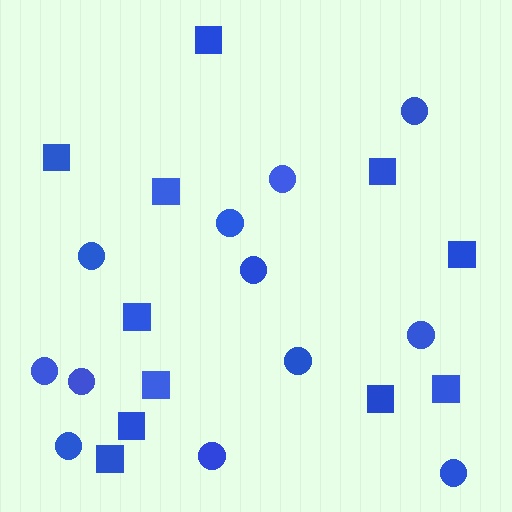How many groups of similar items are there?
There are 2 groups: one group of squares (11) and one group of circles (12).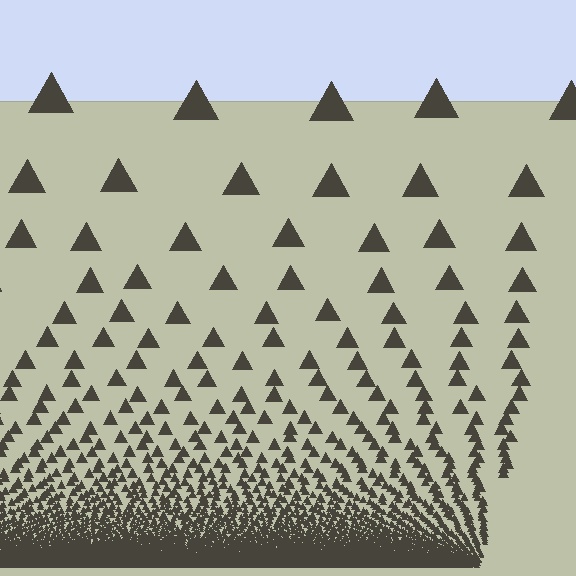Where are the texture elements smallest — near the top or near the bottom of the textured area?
Near the bottom.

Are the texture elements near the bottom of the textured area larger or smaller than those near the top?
Smaller. The gradient is inverted — elements near the bottom are smaller and denser.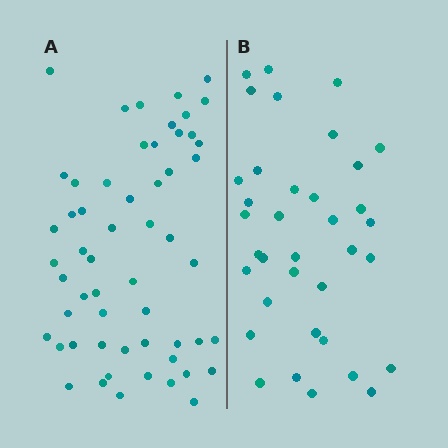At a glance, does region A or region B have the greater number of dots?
Region A (the left region) has more dots.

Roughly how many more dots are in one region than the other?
Region A has approximately 20 more dots than region B.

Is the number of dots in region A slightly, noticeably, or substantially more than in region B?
Region A has substantially more. The ratio is roughly 1.6 to 1.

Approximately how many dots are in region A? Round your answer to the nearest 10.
About 60 dots. (The exact count is 56, which rounds to 60.)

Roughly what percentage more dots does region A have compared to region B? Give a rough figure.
About 55% more.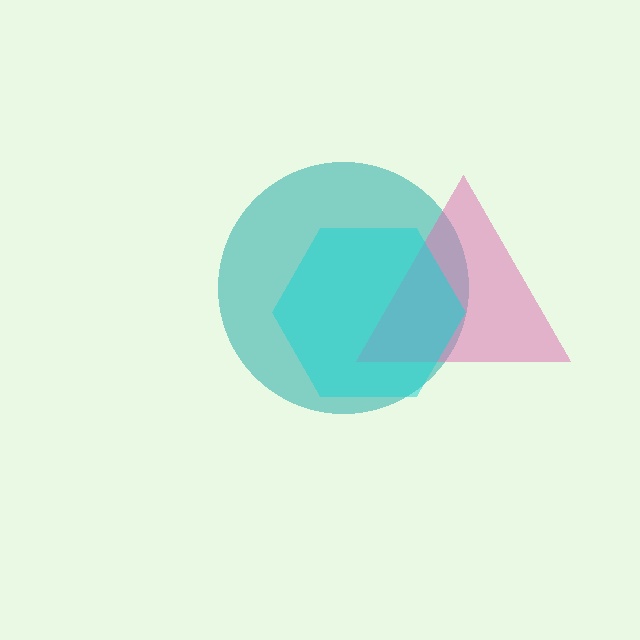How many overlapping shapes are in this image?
There are 3 overlapping shapes in the image.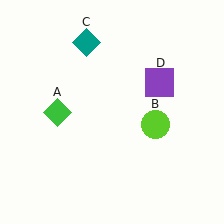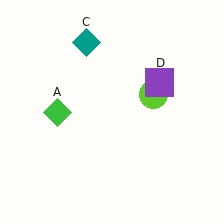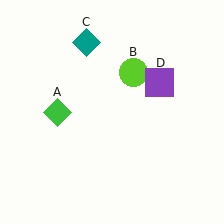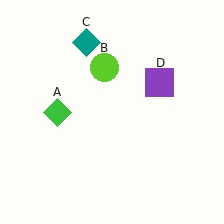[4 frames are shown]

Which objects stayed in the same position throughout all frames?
Green diamond (object A) and teal diamond (object C) and purple square (object D) remained stationary.